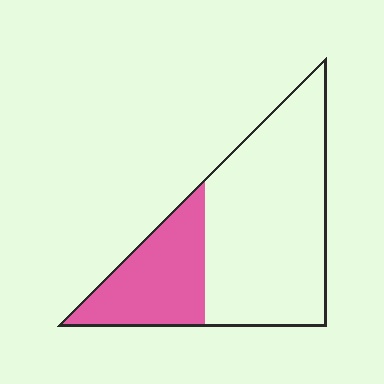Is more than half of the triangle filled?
No.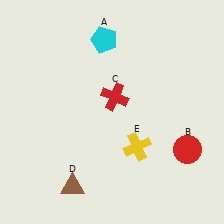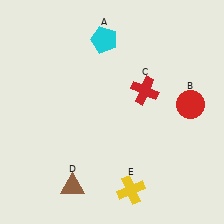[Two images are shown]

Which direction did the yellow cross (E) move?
The yellow cross (E) moved down.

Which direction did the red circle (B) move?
The red circle (B) moved up.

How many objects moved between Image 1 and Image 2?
3 objects moved between the two images.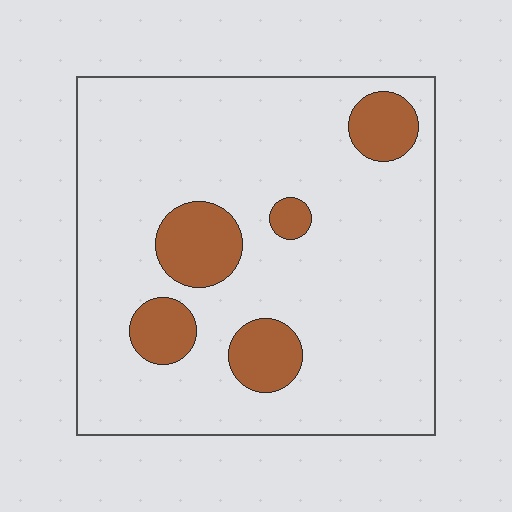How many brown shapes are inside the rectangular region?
5.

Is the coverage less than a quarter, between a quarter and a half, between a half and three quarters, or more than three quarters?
Less than a quarter.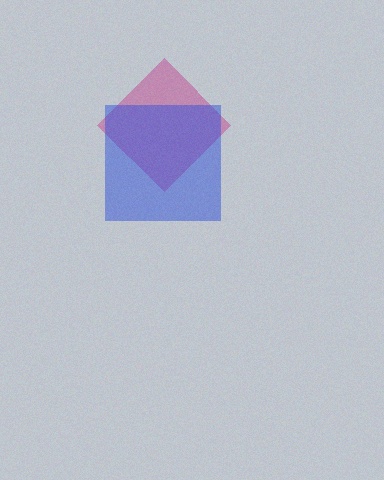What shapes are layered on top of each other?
The layered shapes are: a magenta diamond, a blue square.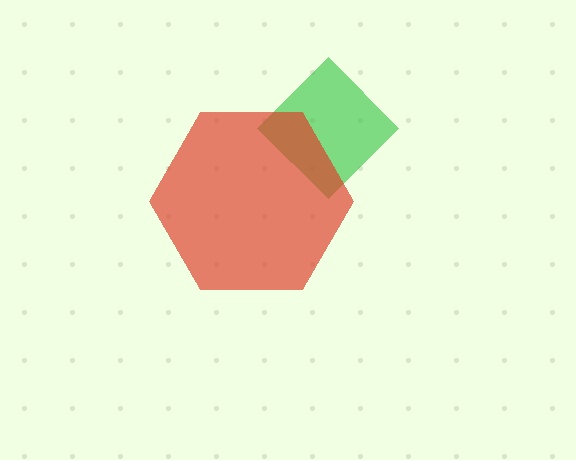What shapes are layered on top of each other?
The layered shapes are: a green diamond, a red hexagon.